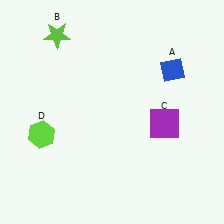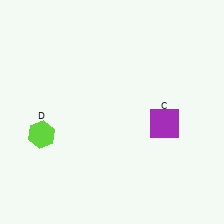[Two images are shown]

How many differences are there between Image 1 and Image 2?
There are 2 differences between the two images.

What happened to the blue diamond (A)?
The blue diamond (A) was removed in Image 2. It was in the top-right area of Image 1.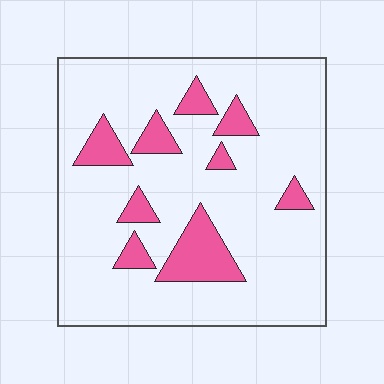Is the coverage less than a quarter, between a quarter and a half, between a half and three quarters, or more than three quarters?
Less than a quarter.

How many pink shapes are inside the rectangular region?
9.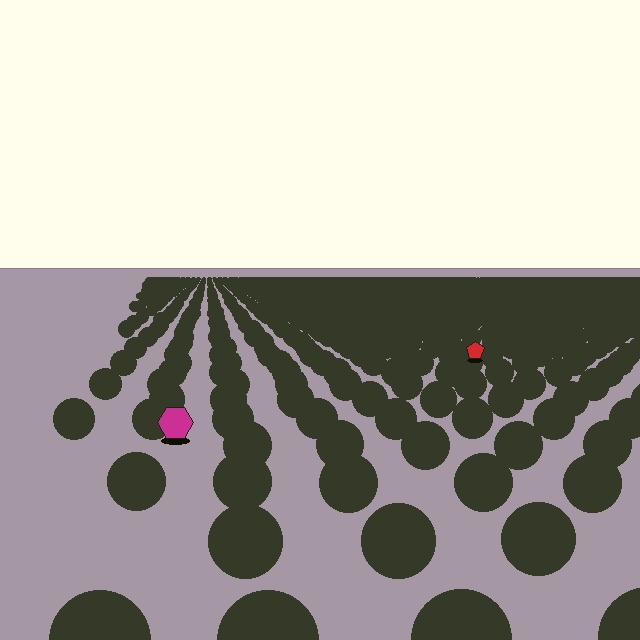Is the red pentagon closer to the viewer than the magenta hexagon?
No. The magenta hexagon is closer — you can tell from the texture gradient: the ground texture is coarser near it.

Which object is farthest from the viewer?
The red pentagon is farthest from the viewer. It appears smaller and the ground texture around it is denser.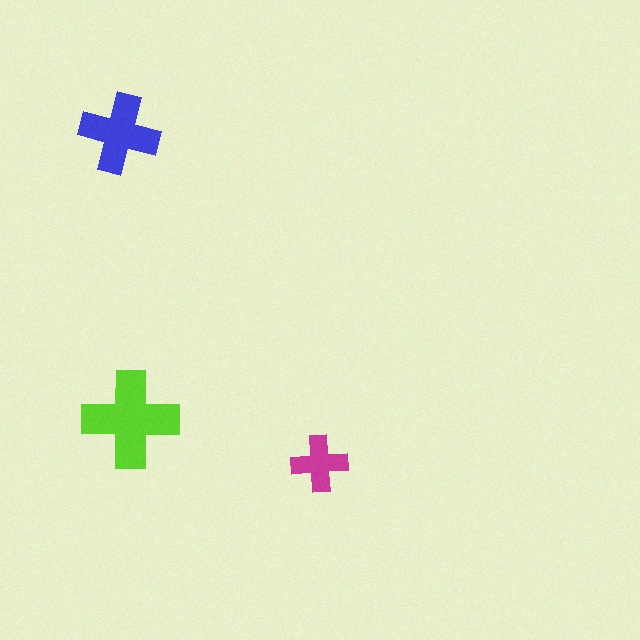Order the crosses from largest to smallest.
the lime one, the blue one, the magenta one.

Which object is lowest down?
The magenta cross is bottommost.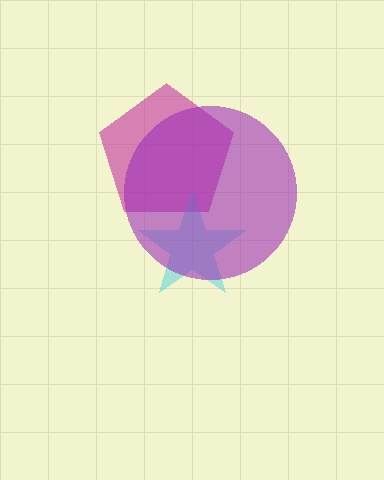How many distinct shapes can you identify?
There are 3 distinct shapes: a magenta pentagon, a cyan star, a purple circle.